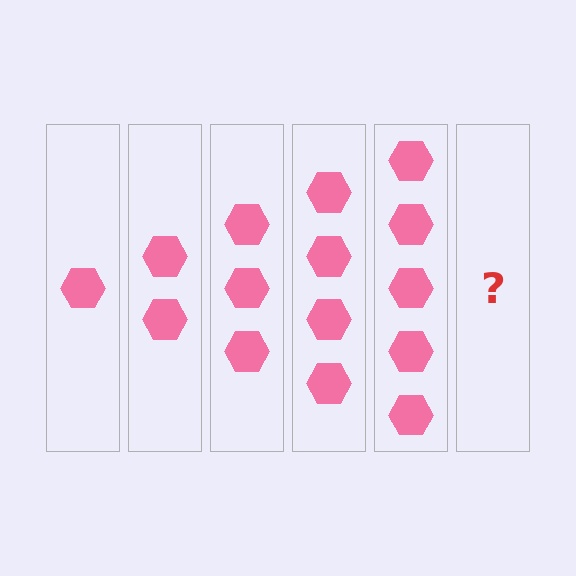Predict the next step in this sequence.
The next step is 6 hexagons.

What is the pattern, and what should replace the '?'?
The pattern is that each step adds one more hexagon. The '?' should be 6 hexagons.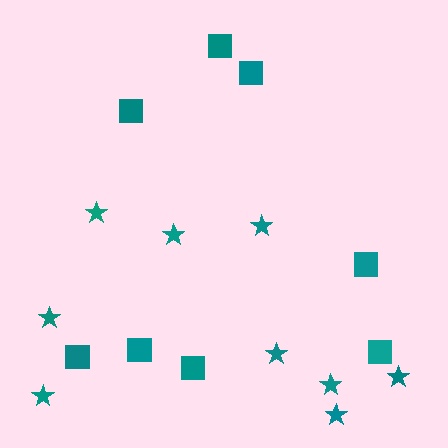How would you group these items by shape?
There are 2 groups: one group of stars (9) and one group of squares (8).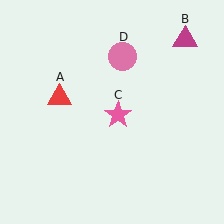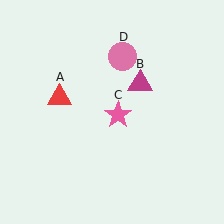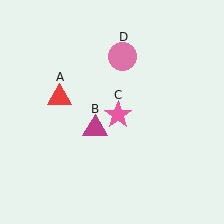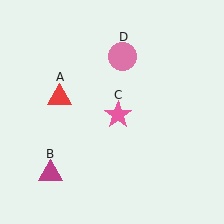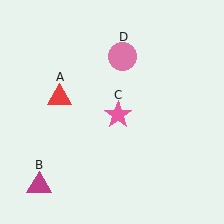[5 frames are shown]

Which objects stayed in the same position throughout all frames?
Red triangle (object A) and pink star (object C) and pink circle (object D) remained stationary.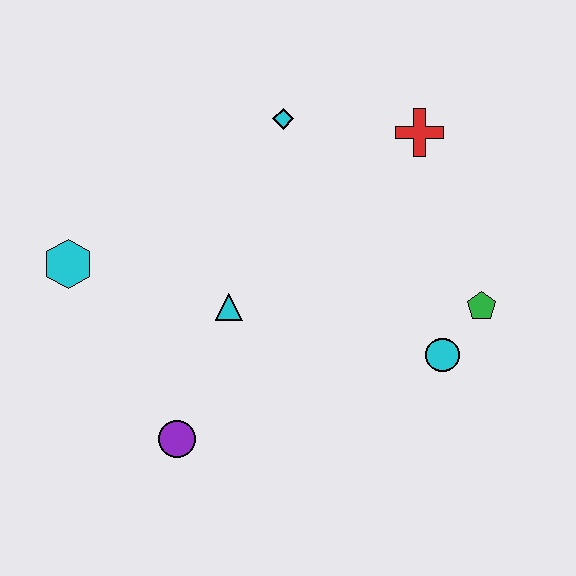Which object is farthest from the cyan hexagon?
The green pentagon is farthest from the cyan hexagon.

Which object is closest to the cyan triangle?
The purple circle is closest to the cyan triangle.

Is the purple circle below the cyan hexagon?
Yes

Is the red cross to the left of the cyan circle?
Yes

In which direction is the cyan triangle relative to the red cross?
The cyan triangle is to the left of the red cross.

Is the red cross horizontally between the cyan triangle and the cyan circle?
Yes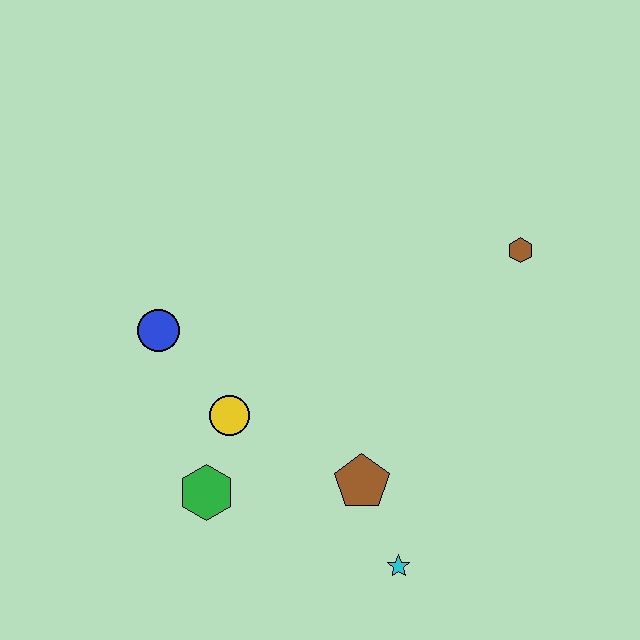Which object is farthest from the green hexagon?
The brown hexagon is farthest from the green hexagon.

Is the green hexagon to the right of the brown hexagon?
No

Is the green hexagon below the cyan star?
No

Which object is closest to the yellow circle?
The green hexagon is closest to the yellow circle.